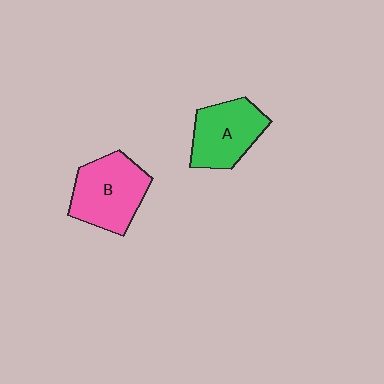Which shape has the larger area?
Shape B (pink).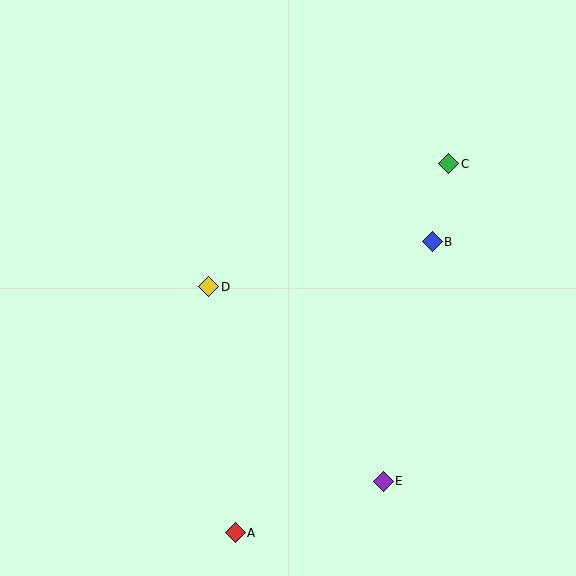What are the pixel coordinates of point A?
Point A is at (235, 533).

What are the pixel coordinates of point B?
Point B is at (432, 242).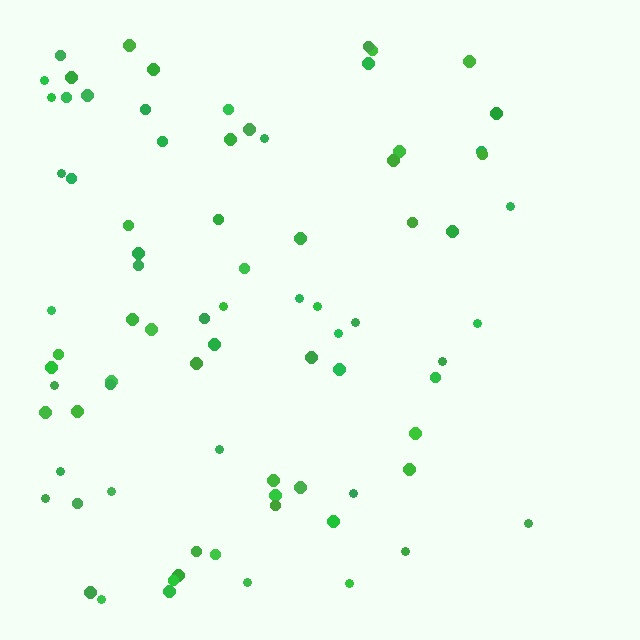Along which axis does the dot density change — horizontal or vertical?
Horizontal.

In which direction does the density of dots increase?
From right to left, with the left side densest.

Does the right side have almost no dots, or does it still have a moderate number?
Still a moderate number, just noticeably fewer than the left.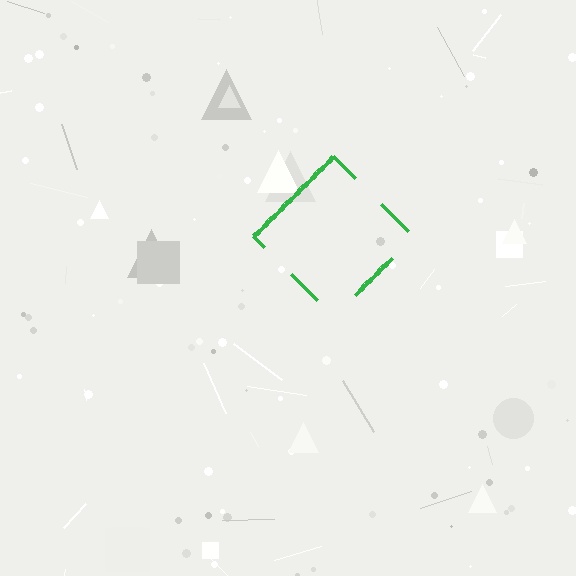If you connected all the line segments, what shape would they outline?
They would outline a diamond.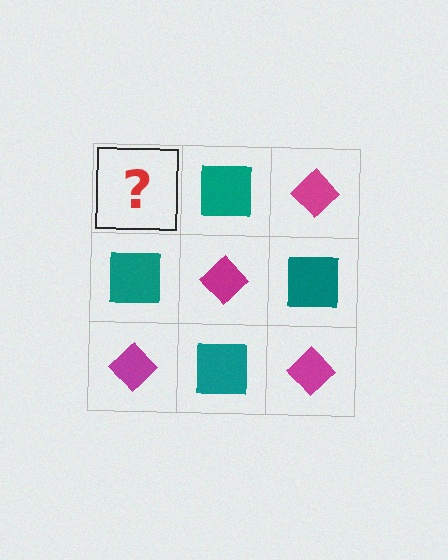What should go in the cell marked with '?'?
The missing cell should contain a magenta diamond.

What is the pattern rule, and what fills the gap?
The rule is that it alternates magenta diamond and teal square in a checkerboard pattern. The gap should be filled with a magenta diamond.